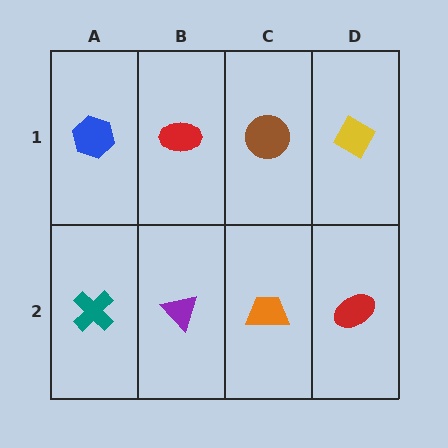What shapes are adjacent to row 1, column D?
A red ellipse (row 2, column D), a brown circle (row 1, column C).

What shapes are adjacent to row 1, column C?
An orange trapezoid (row 2, column C), a red ellipse (row 1, column B), a yellow diamond (row 1, column D).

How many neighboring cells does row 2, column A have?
2.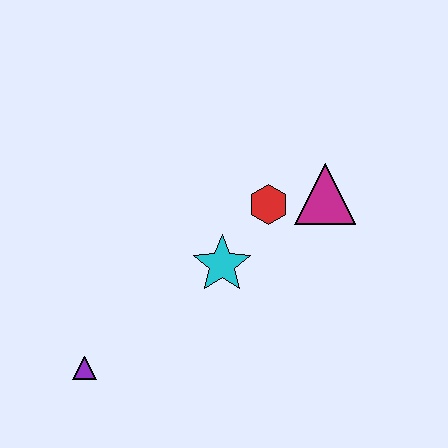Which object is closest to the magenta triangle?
The red hexagon is closest to the magenta triangle.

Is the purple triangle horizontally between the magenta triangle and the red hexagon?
No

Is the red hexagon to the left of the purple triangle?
No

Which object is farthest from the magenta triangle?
The purple triangle is farthest from the magenta triangle.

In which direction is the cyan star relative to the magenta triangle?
The cyan star is to the left of the magenta triangle.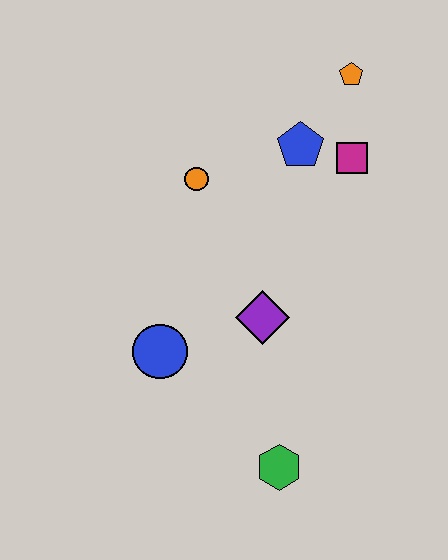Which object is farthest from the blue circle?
The orange pentagon is farthest from the blue circle.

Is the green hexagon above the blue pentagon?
No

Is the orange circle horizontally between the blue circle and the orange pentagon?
Yes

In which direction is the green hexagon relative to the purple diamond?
The green hexagon is below the purple diamond.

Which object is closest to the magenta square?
The blue pentagon is closest to the magenta square.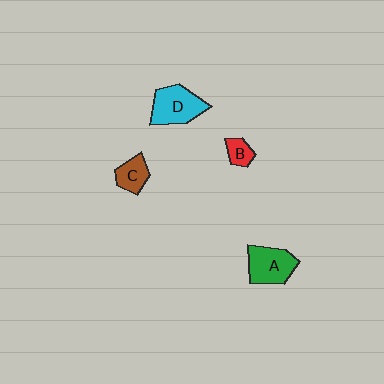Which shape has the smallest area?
Shape B (red).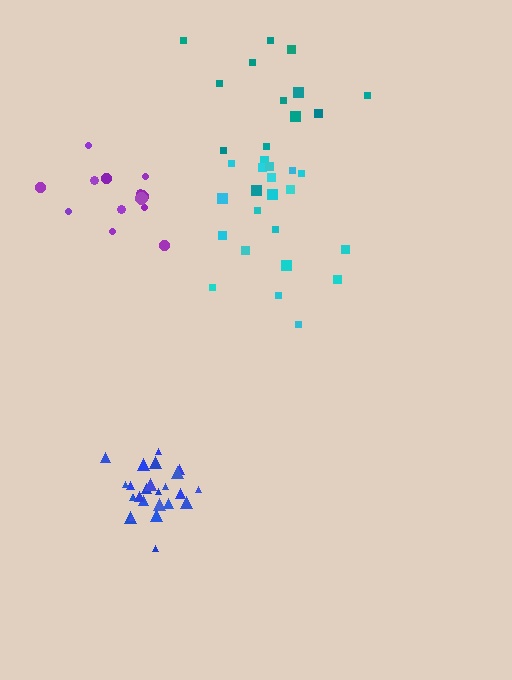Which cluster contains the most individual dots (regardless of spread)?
Blue (26).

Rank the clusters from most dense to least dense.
blue, purple, cyan, teal.